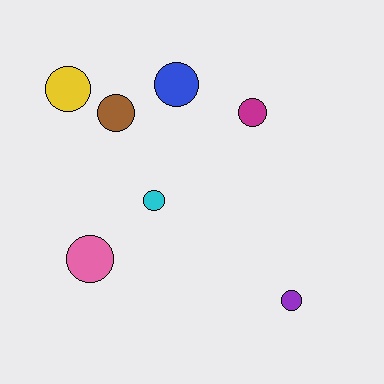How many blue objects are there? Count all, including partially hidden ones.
There is 1 blue object.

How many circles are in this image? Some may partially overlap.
There are 7 circles.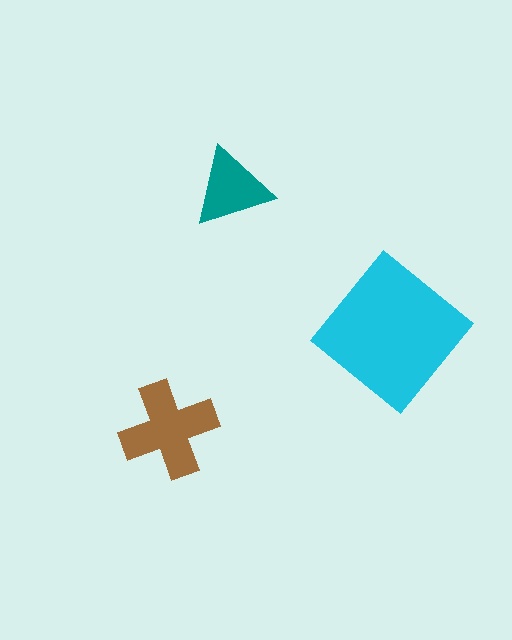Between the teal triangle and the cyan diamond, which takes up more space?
The cyan diamond.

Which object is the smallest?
The teal triangle.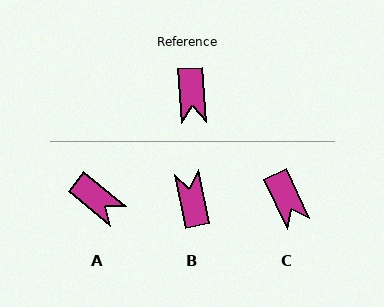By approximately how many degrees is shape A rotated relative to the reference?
Approximately 47 degrees counter-clockwise.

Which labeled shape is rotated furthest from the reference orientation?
B, about 173 degrees away.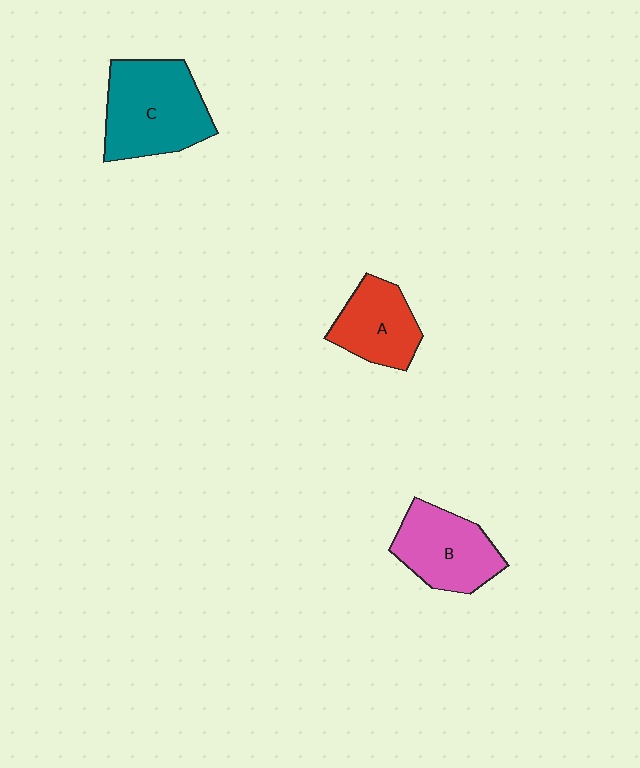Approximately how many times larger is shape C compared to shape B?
Approximately 1.3 times.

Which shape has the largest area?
Shape C (teal).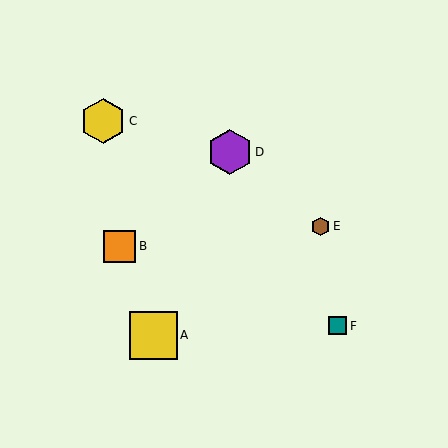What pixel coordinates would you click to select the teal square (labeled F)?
Click at (337, 326) to select the teal square F.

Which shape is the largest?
The yellow square (labeled A) is the largest.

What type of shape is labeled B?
Shape B is an orange square.